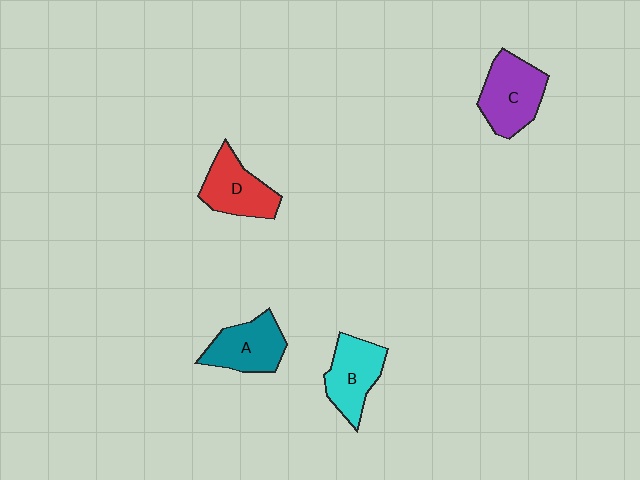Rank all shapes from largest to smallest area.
From largest to smallest: C (purple), D (red), B (cyan), A (teal).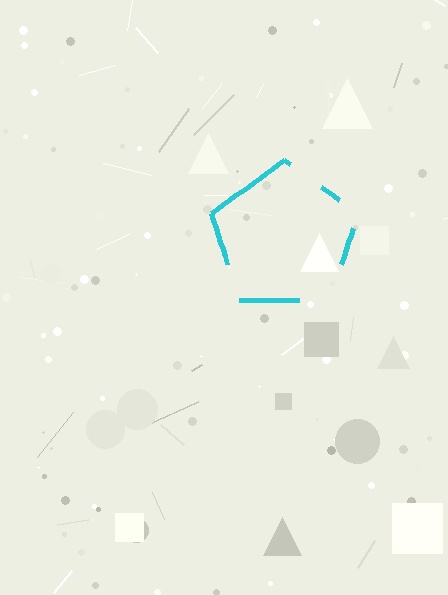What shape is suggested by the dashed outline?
The dashed outline suggests a pentagon.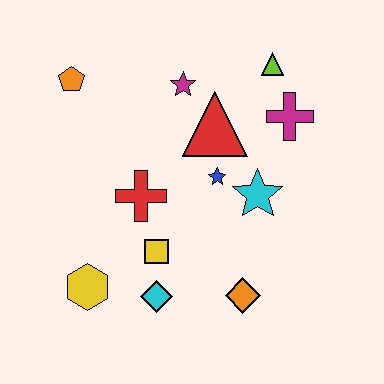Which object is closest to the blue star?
The cyan star is closest to the blue star.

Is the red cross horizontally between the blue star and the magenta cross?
No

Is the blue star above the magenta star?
No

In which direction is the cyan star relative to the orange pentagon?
The cyan star is to the right of the orange pentagon.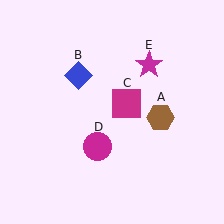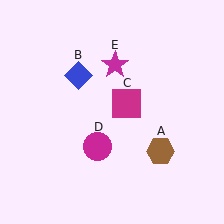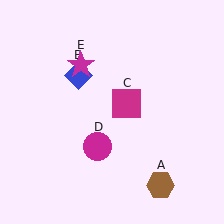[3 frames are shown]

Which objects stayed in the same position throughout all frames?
Blue diamond (object B) and magenta square (object C) and magenta circle (object D) remained stationary.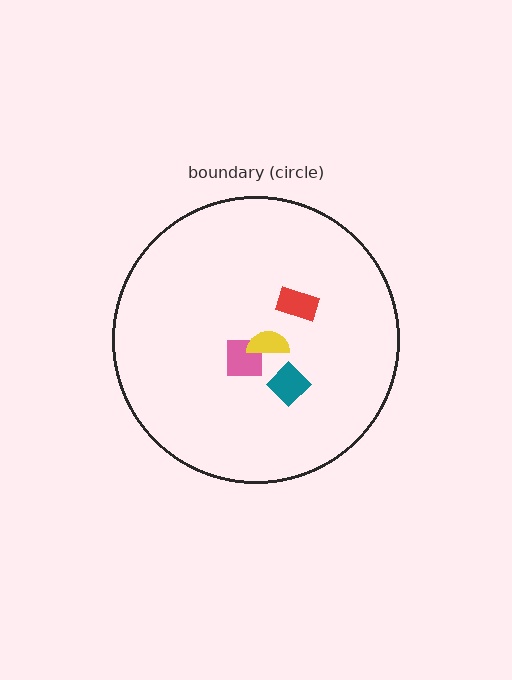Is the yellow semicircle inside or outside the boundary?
Inside.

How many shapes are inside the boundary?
4 inside, 0 outside.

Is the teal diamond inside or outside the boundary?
Inside.